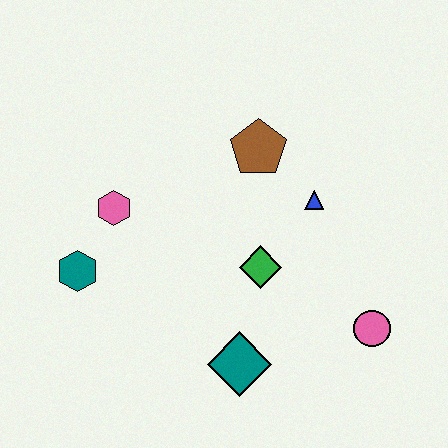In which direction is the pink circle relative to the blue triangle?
The pink circle is below the blue triangle.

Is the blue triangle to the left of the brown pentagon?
No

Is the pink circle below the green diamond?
Yes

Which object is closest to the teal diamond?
The green diamond is closest to the teal diamond.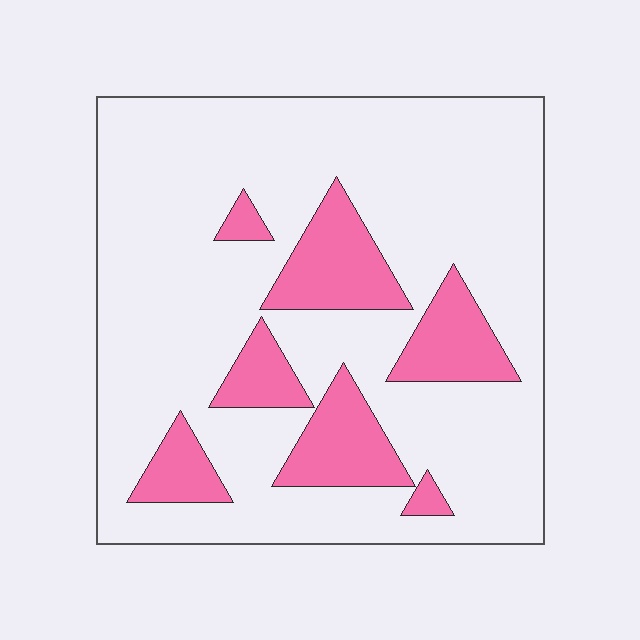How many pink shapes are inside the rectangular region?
7.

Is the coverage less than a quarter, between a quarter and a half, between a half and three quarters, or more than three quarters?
Less than a quarter.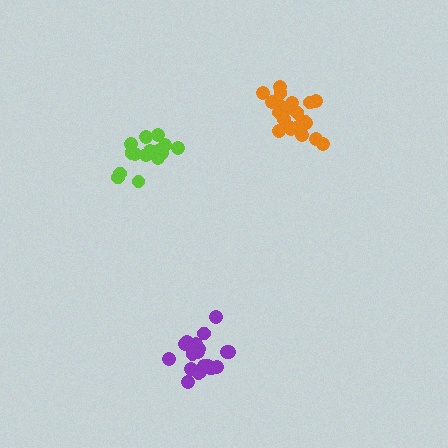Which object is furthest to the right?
The orange cluster is rightmost.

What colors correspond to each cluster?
The clusters are colored: purple, orange, lime.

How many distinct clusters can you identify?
There are 3 distinct clusters.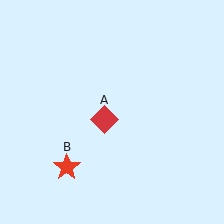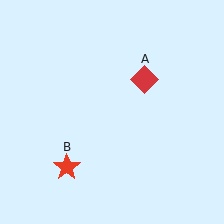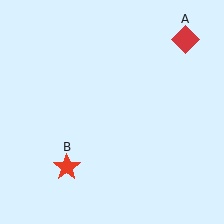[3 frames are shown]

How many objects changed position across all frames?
1 object changed position: red diamond (object A).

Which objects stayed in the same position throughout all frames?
Red star (object B) remained stationary.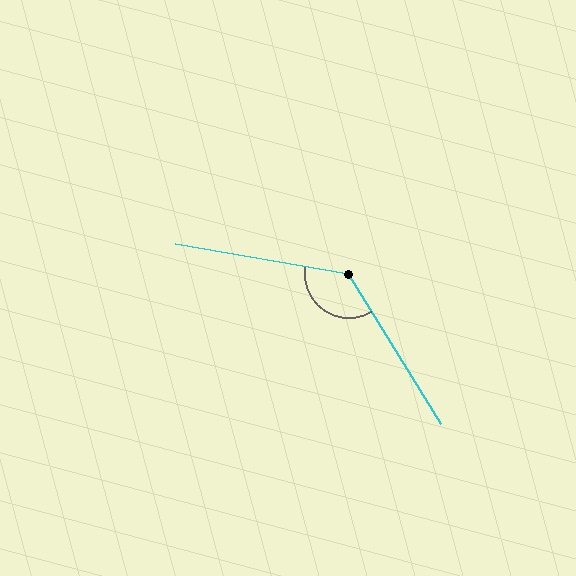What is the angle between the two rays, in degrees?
Approximately 131 degrees.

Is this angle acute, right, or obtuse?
It is obtuse.